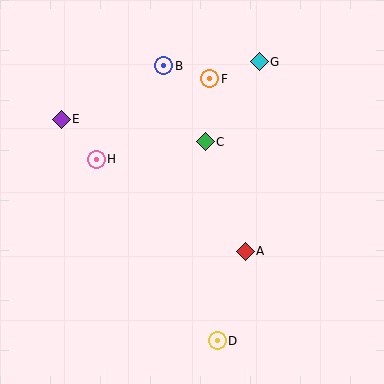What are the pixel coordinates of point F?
Point F is at (210, 79).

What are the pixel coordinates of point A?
Point A is at (245, 251).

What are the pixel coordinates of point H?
Point H is at (96, 159).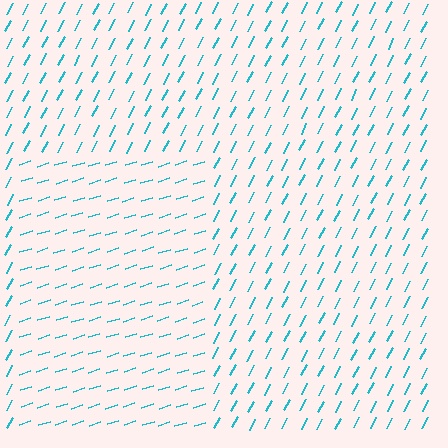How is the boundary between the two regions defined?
The boundary is defined purely by a change in line orientation (approximately 45 degrees difference). All lines are the same color and thickness.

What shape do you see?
I see a rectangle.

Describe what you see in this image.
The image is filled with small cyan line segments. A rectangle region in the image has lines oriented differently from the surrounding lines, creating a visible texture boundary.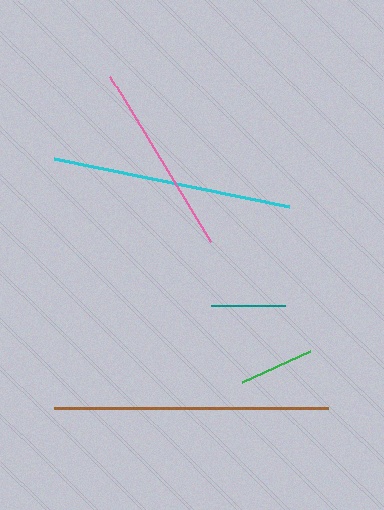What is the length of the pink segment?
The pink segment is approximately 193 pixels long.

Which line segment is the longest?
The brown line is the longest at approximately 274 pixels.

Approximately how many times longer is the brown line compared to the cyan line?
The brown line is approximately 1.1 times the length of the cyan line.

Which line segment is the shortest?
The teal line is the shortest at approximately 74 pixels.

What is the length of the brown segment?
The brown segment is approximately 274 pixels long.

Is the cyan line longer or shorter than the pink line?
The cyan line is longer than the pink line.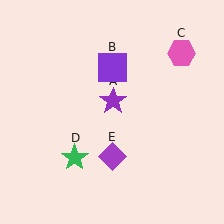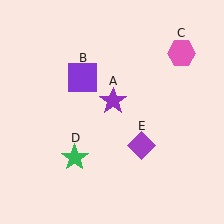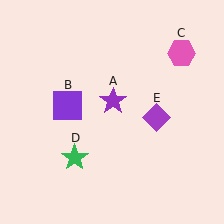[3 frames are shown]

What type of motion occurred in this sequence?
The purple square (object B), purple diamond (object E) rotated counterclockwise around the center of the scene.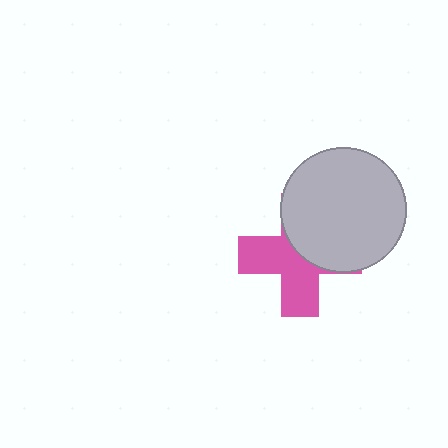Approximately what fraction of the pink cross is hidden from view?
Roughly 48% of the pink cross is hidden behind the light gray circle.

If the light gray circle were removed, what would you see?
You would see the complete pink cross.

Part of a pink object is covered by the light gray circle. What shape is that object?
It is a cross.